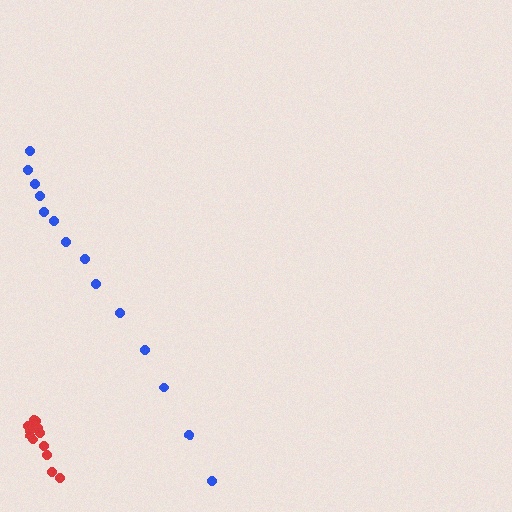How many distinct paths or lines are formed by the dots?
There are 2 distinct paths.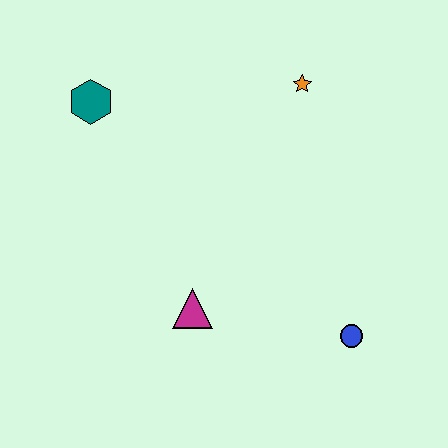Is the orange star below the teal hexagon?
No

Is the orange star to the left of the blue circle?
Yes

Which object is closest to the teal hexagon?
The orange star is closest to the teal hexagon.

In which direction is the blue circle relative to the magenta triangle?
The blue circle is to the right of the magenta triangle.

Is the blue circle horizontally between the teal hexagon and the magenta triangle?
No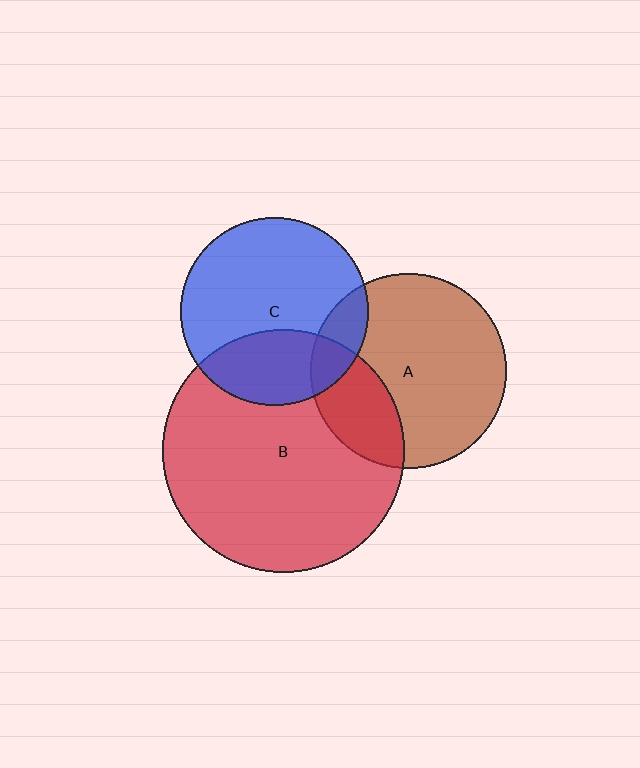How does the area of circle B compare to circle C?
Approximately 1.7 times.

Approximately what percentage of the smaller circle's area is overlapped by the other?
Approximately 30%.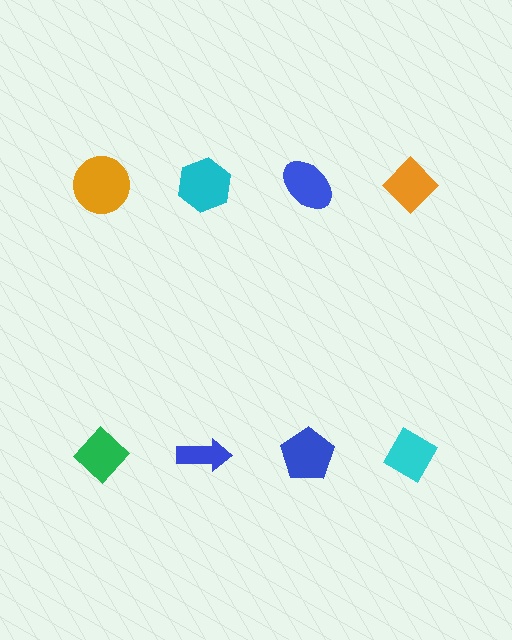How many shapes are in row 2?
4 shapes.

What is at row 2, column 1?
A green diamond.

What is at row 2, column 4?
A cyan diamond.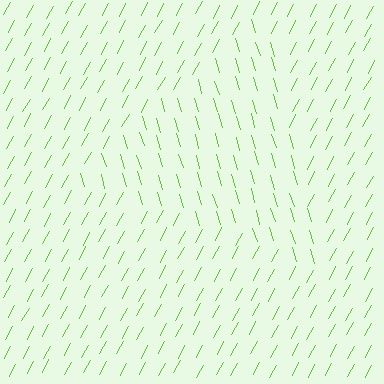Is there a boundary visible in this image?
Yes, there is a texture boundary formed by a change in line orientation.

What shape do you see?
I see a triangle.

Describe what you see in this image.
The image is filled with small lime line segments. A triangle region in the image has lines oriented differently from the surrounding lines, creating a visible texture boundary.